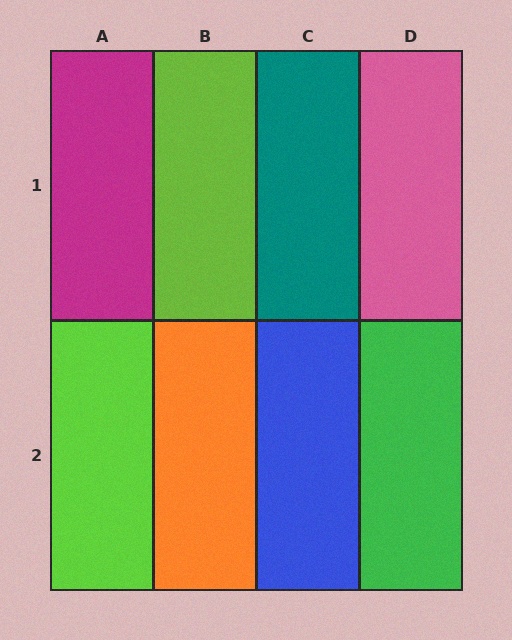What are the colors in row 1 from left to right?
Magenta, lime, teal, pink.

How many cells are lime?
2 cells are lime.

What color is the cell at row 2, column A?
Lime.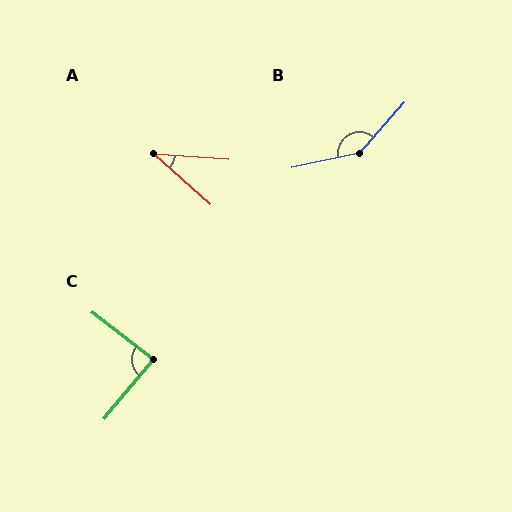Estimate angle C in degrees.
Approximately 88 degrees.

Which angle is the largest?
B, at approximately 144 degrees.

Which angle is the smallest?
A, at approximately 38 degrees.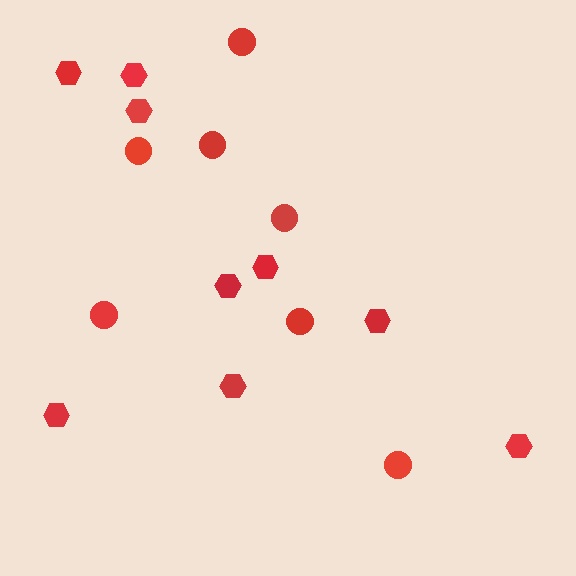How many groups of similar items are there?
There are 2 groups: one group of hexagons (9) and one group of circles (7).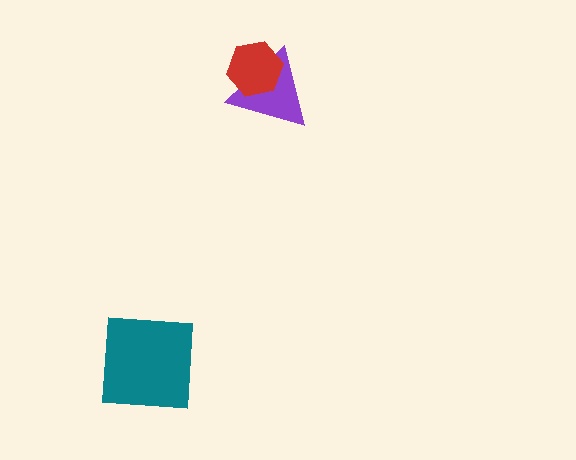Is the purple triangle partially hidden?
Yes, it is partially covered by another shape.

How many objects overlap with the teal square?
0 objects overlap with the teal square.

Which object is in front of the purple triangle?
The red hexagon is in front of the purple triangle.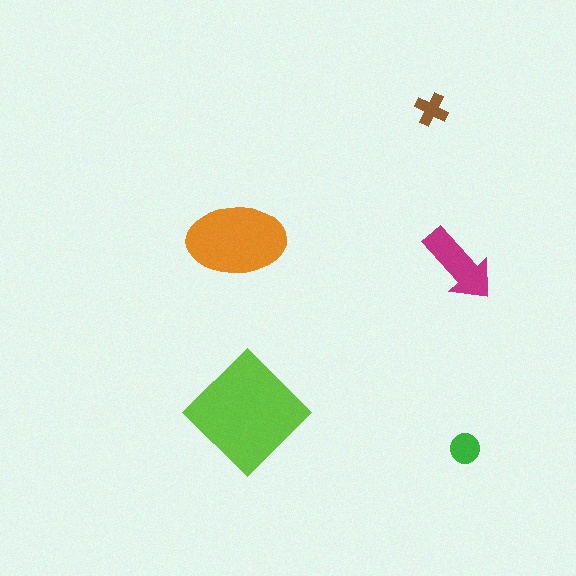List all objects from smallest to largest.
The brown cross, the green circle, the magenta arrow, the orange ellipse, the lime diamond.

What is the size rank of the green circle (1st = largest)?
4th.